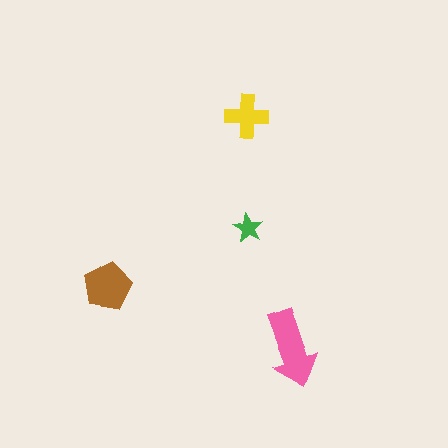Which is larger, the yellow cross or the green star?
The yellow cross.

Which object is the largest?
The pink arrow.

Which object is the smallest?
The green star.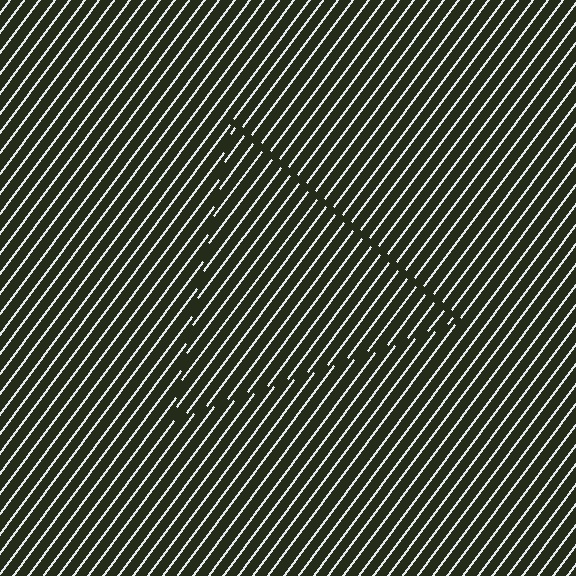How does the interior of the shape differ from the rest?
The interior of the shape contains the same grating, shifted by half a period — the contour is defined by the phase discontinuity where line-ends from the inner and outer gratings abut.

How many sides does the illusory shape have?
3 sides — the line-ends trace a triangle.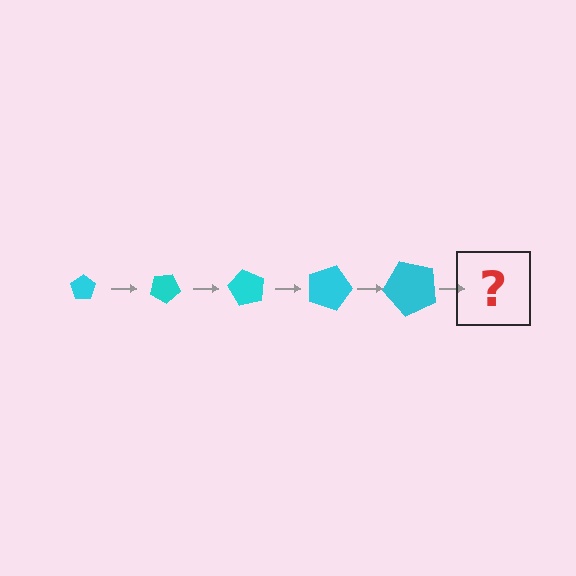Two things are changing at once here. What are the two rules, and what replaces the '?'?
The two rules are that the pentagon grows larger each step and it rotates 30 degrees each step. The '?' should be a pentagon, larger than the previous one and rotated 150 degrees from the start.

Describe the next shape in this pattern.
It should be a pentagon, larger than the previous one and rotated 150 degrees from the start.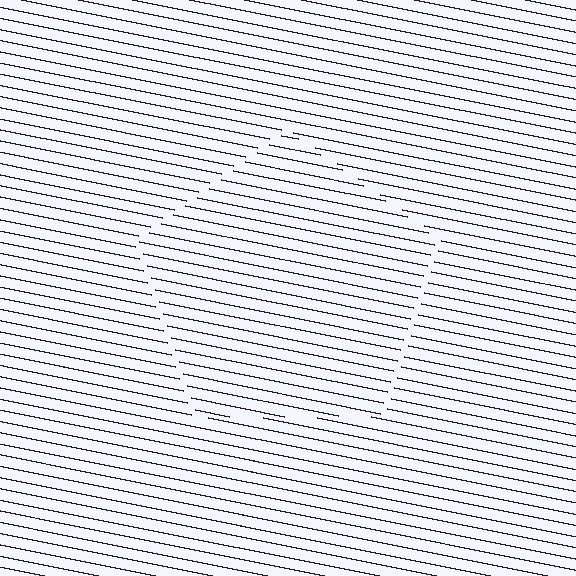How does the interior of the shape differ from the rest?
The interior of the shape contains the same grating, shifted by half a period — the contour is defined by the phase discontinuity where line-ends from the inner and outer gratings abut.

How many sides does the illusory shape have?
5 sides — the line-ends trace a pentagon.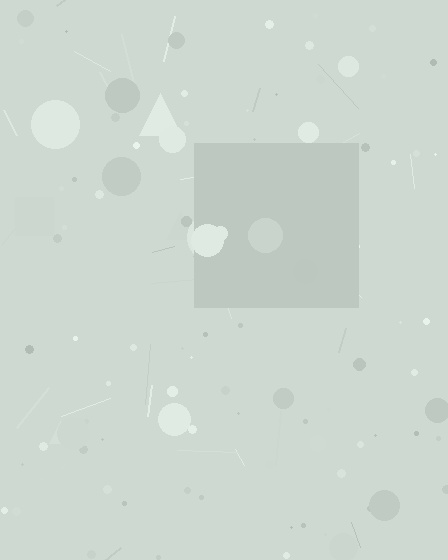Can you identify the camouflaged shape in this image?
The camouflaged shape is a square.